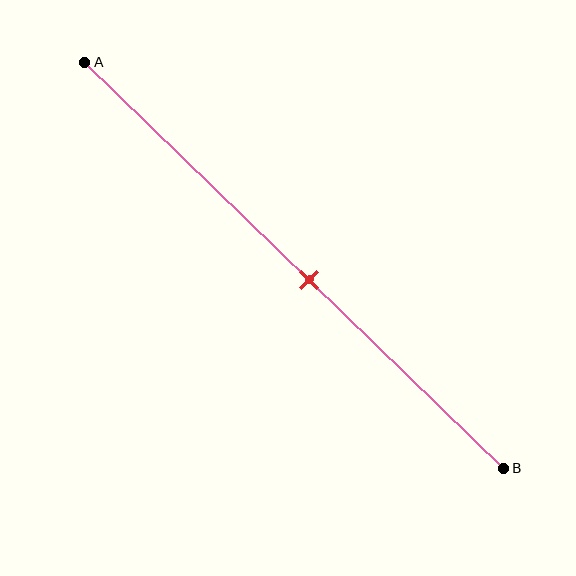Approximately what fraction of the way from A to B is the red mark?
The red mark is approximately 55% of the way from A to B.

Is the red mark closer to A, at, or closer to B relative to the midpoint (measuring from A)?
The red mark is closer to point B than the midpoint of segment AB.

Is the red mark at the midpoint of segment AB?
No, the mark is at about 55% from A, not at the 50% midpoint.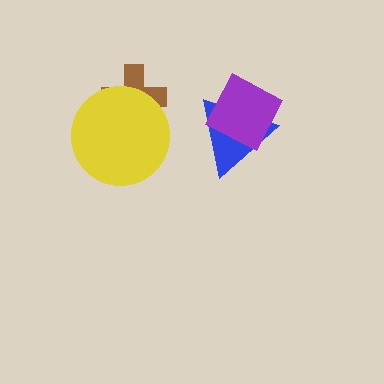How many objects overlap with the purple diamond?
1 object overlaps with the purple diamond.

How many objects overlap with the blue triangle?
1 object overlaps with the blue triangle.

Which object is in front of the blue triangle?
The purple diamond is in front of the blue triangle.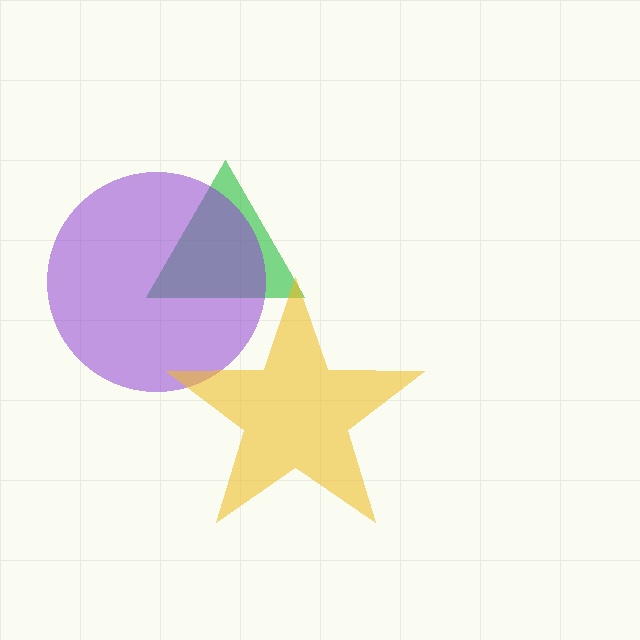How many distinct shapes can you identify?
There are 3 distinct shapes: a green triangle, a purple circle, a yellow star.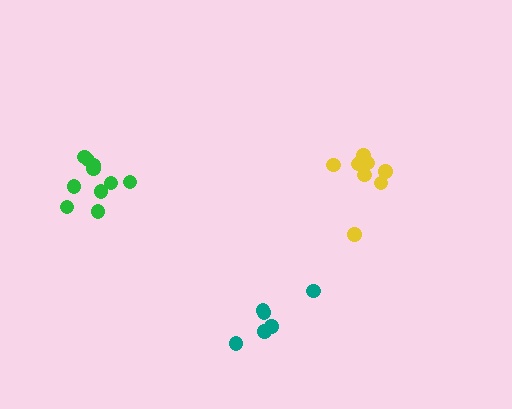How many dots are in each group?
Group 1: 6 dots, Group 2: 10 dots, Group 3: 9 dots (25 total).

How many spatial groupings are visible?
There are 3 spatial groupings.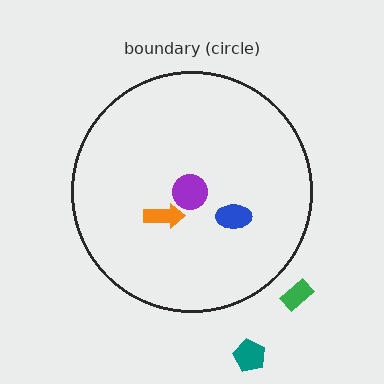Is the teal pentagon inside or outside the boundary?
Outside.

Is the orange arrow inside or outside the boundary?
Inside.